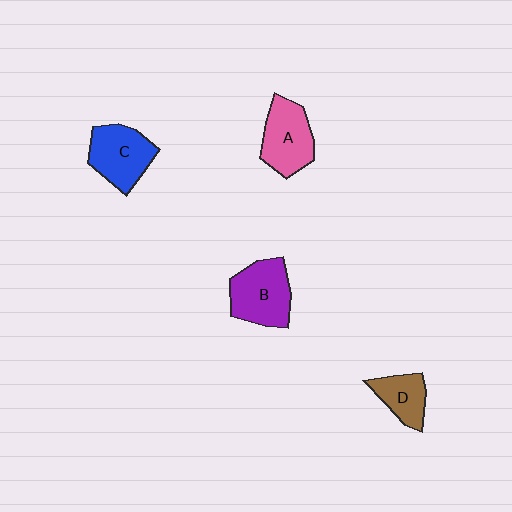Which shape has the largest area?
Shape B (purple).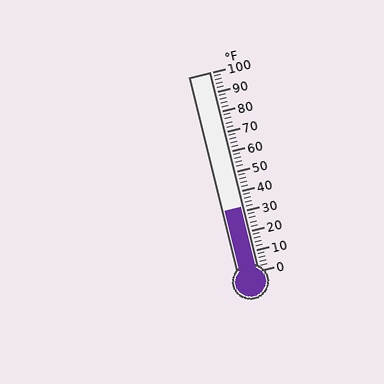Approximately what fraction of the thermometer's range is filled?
The thermometer is filled to approximately 30% of its range.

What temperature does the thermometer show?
The thermometer shows approximately 32°F.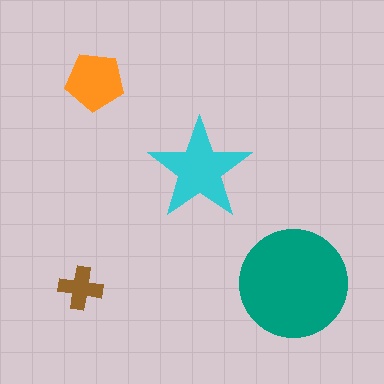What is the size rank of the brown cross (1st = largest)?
4th.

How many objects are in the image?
There are 4 objects in the image.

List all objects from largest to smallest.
The teal circle, the cyan star, the orange pentagon, the brown cross.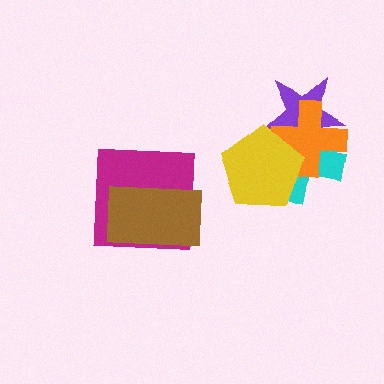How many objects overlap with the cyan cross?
3 objects overlap with the cyan cross.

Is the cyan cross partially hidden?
Yes, it is partially covered by another shape.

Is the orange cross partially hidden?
Yes, it is partially covered by another shape.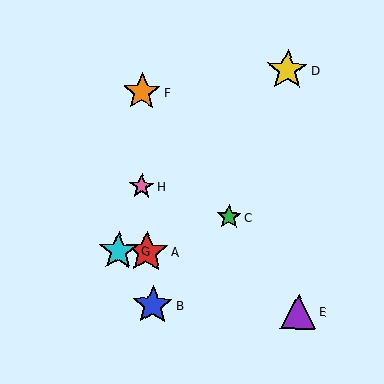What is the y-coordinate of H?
Object H is at y≈186.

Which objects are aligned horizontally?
Objects A, G are aligned horizontally.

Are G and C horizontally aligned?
No, G is at y≈251 and C is at y≈217.